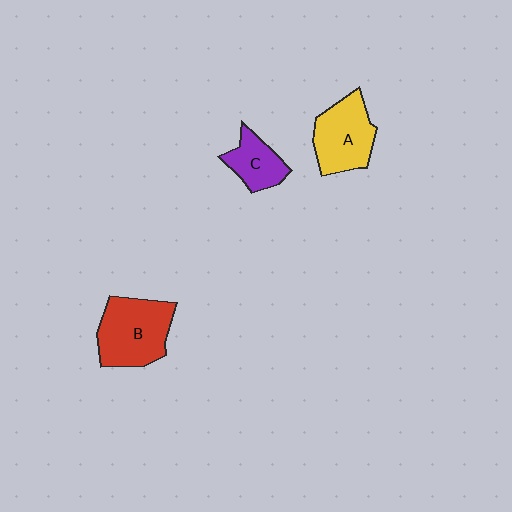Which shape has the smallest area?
Shape C (purple).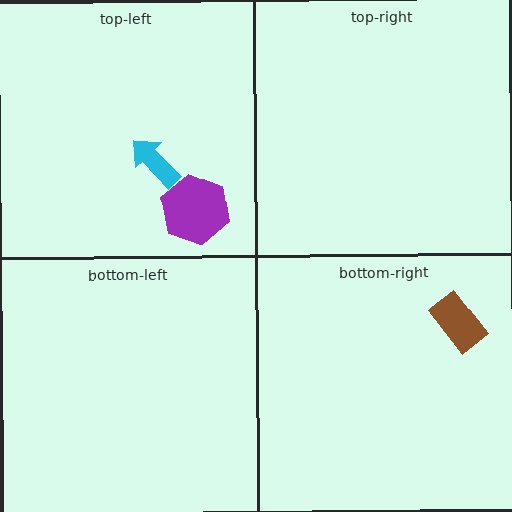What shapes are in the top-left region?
The purple hexagon, the cyan arrow.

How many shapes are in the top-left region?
2.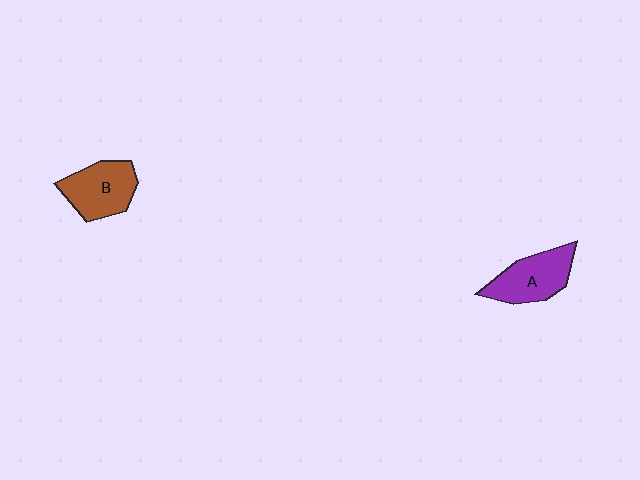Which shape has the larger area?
Shape A (purple).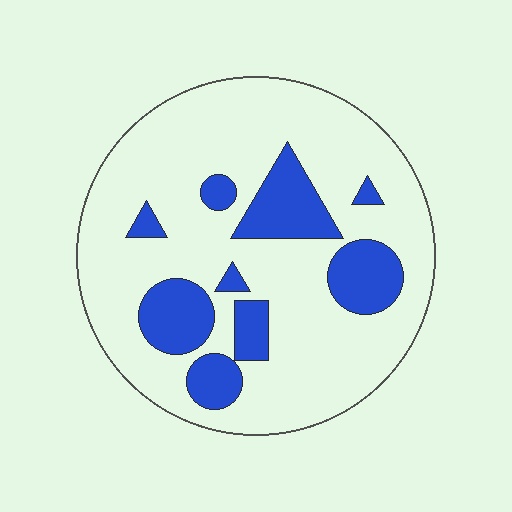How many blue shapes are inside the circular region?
9.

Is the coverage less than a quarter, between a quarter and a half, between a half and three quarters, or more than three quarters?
Less than a quarter.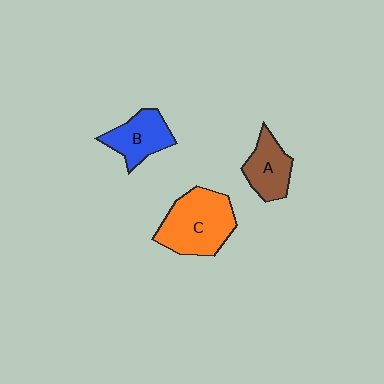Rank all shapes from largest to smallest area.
From largest to smallest: C (orange), B (blue), A (brown).